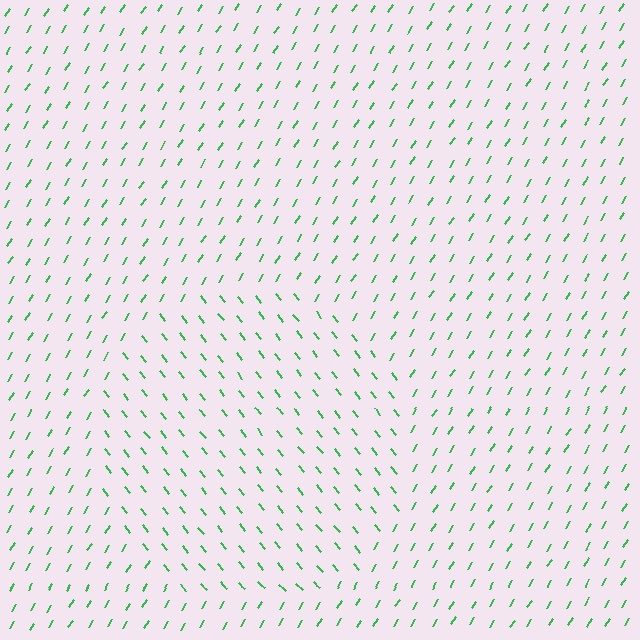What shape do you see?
I see a circle.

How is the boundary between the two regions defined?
The boundary is defined purely by a change in line orientation (approximately 70 degrees difference). All lines are the same color and thickness.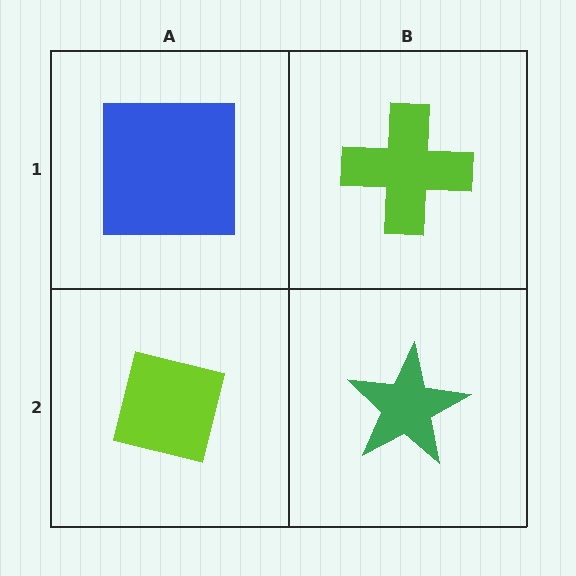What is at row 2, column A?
A lime square.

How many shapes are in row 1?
2 shapes.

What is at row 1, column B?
A lime cross.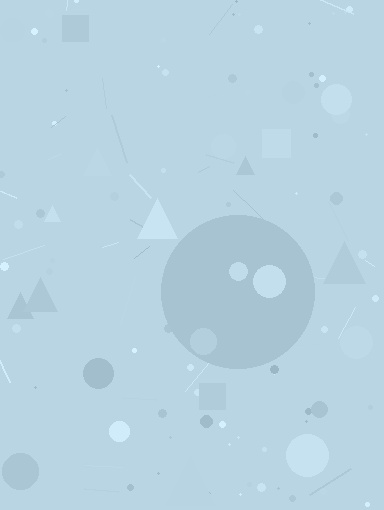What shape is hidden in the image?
A circle is hidden in the image.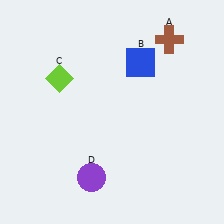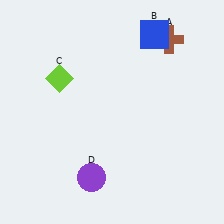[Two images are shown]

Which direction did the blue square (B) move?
The blue square (B) moved up.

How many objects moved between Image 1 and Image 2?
1 object moved between the two images.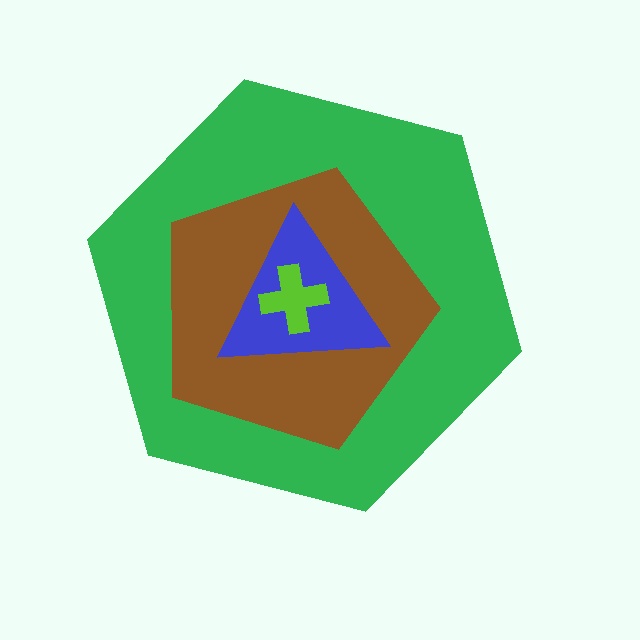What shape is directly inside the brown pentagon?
The blue triangle.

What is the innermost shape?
The lime cross.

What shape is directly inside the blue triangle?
The lime cross.